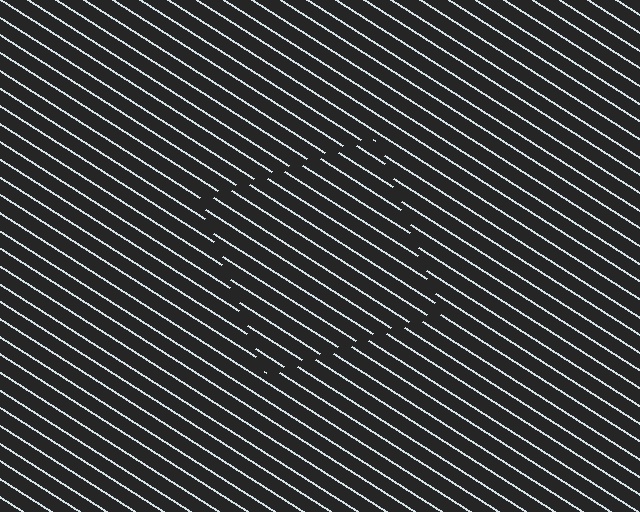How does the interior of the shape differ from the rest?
The interior of the shape contains the same grating, shifted by half a period — the contour is defined by the phase discontinuity where line-ends from the inner and outer gratings abut.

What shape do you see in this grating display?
An illusory square. The interior of the shape contains the same grating, shifted by half a period — the contour is defined by the phase discontinuity where line-ends from the inner and outer gratings abut.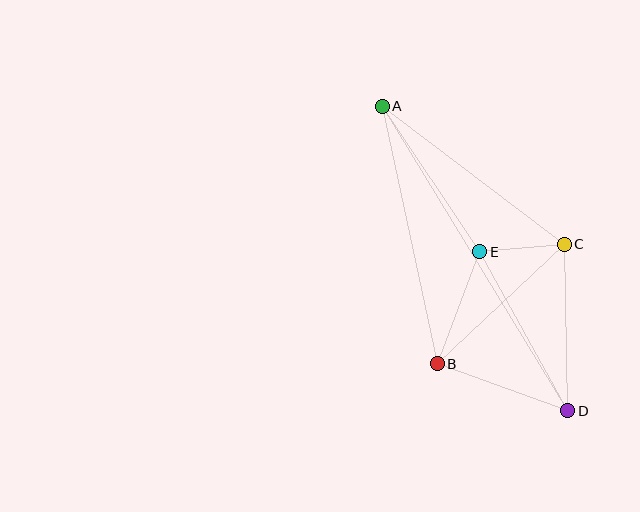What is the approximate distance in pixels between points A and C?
The distance between A and C is approximately 228 pixels.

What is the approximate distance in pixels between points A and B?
The distance between A and B is approximately 263 pixels.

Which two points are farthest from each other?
Points A and D are farthest from each other.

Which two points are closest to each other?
Points C and E are closest to each other.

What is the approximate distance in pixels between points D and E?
The distance between D and E is approximately 182 pixels.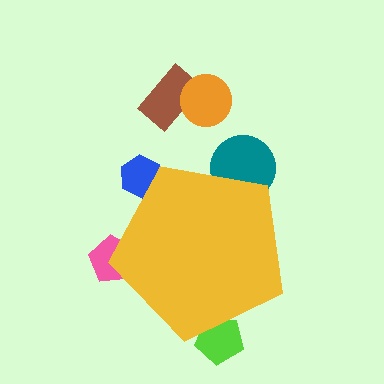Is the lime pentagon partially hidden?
Yes, the lime pentagon is partially hidden behind the yellow pentagon.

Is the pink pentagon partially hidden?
Yes, the pink pentagon is partially hidden behind the yellow pentagon.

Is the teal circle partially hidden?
Yes, the teal circle is partially hidden behind the yellow pentagon.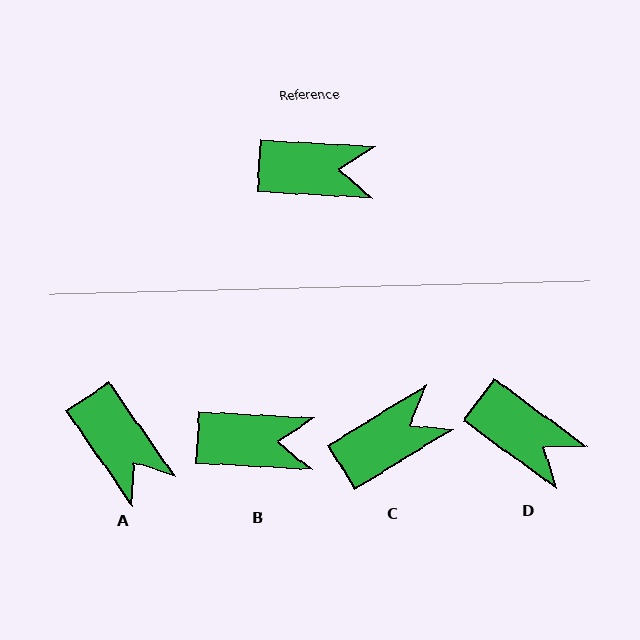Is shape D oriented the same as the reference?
No, it is off by about 33 degrees.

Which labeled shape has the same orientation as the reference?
B.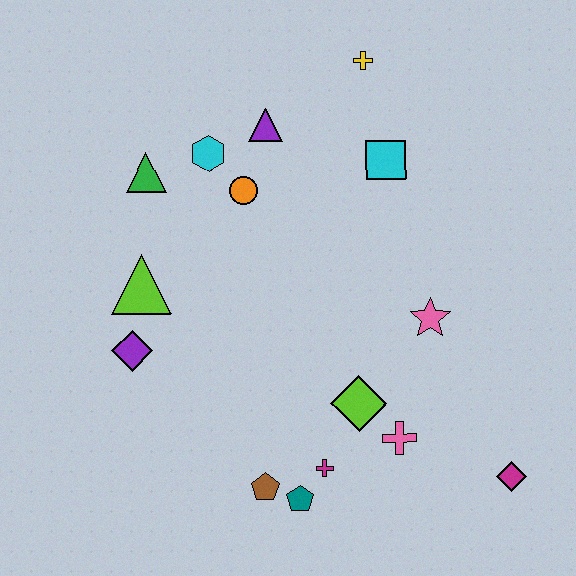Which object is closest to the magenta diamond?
The pink cross is closest to the magenta diamond.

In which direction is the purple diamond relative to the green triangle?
The purple diamond is below the green triangle.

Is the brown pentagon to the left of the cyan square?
Yes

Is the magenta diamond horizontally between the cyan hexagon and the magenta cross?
No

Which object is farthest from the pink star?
The green triangle is farthest from the pink star.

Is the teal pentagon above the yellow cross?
No